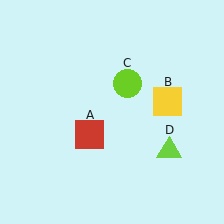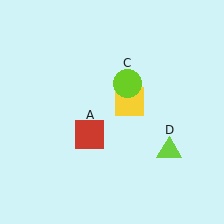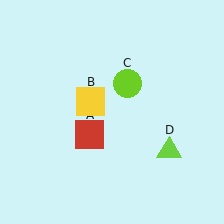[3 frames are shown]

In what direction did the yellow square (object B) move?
The yellow square (object B) moved left.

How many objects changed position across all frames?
1 object changed position: yellow square (object B).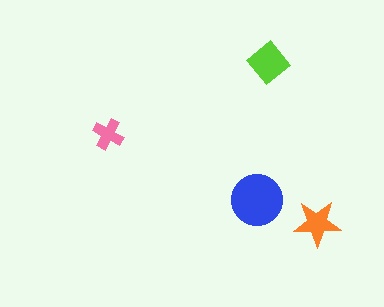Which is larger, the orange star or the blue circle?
The blue circle.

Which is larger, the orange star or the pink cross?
The orange star.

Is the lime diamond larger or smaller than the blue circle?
Smaller.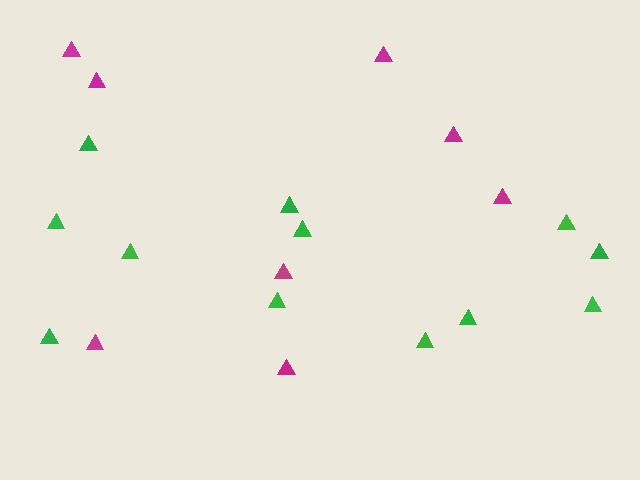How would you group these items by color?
There are 2 groups: one group of green triangles (12) and one group of magenta triangles (8).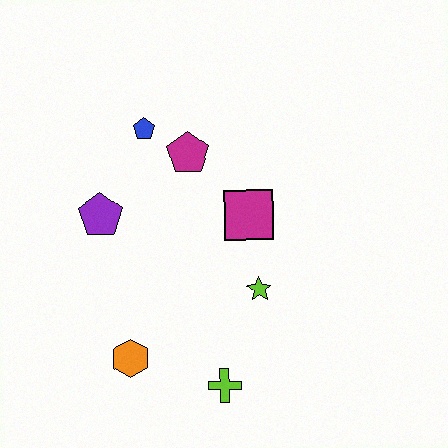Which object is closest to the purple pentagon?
The blue pentagon is closest to the purple pentagon.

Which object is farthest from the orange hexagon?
The blue pentagon is farthest from the orange hexagon.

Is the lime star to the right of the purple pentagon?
Yes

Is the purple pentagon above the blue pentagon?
No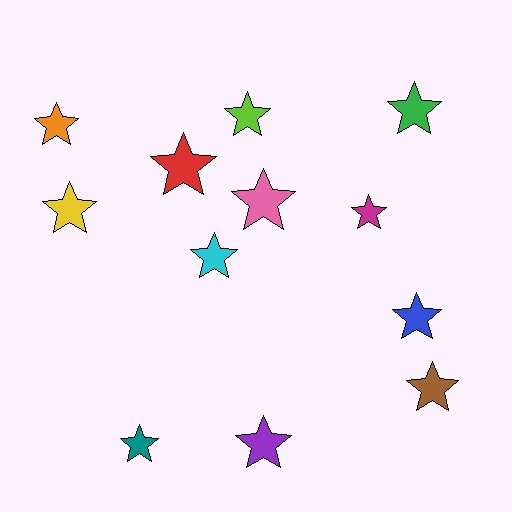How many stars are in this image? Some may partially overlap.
There are 12 stars.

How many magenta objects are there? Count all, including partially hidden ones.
There is 1 magenta object.